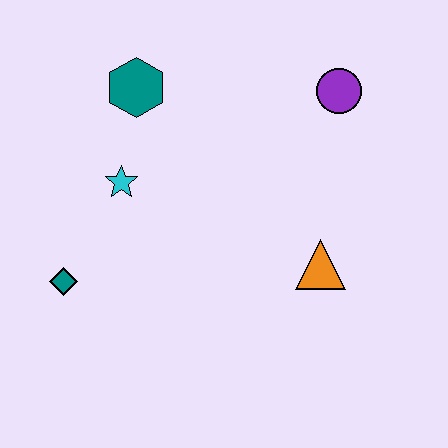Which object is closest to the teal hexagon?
The cyan star is closest to the teal hexagon.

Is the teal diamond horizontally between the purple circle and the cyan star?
No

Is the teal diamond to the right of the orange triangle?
No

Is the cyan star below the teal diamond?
No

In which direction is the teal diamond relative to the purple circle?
The teal diamond is to the left of the purple circle.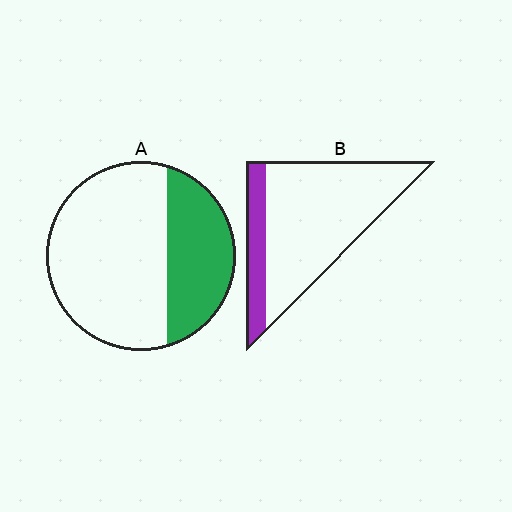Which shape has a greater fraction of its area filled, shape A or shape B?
Shape A.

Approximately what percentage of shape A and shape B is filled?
A is approximately 35% and B is approximately 20%.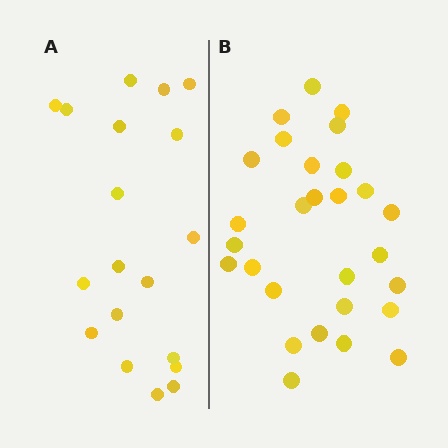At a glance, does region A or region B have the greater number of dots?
Region B (the right region) has more dots.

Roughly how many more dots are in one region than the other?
Region B has roughly 8 or so more dots than region A.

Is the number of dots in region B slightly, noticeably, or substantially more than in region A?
Region B has substantially more. The ratio is roughly 1.5 to 1.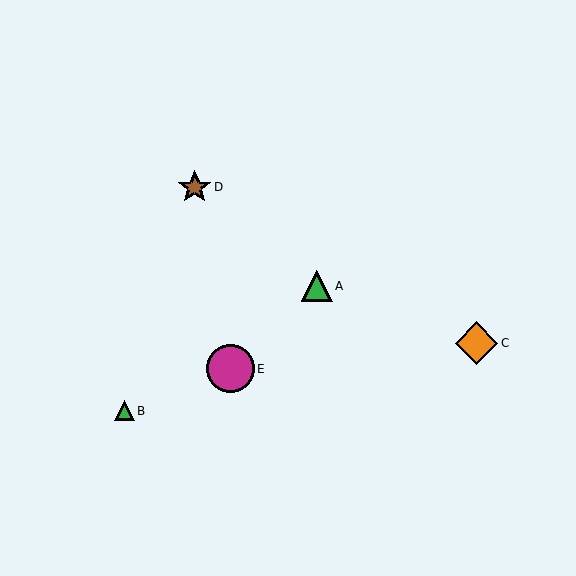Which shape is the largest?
The magenta circle (labeled E) is the largest.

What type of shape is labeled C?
Shape C is an orange diamond.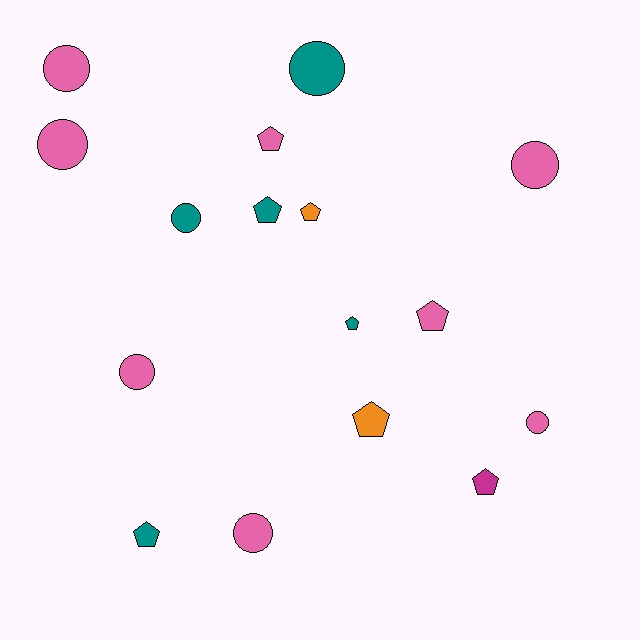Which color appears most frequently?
Pink, with 8 objects.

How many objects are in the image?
There are 16 objects.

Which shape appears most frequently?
Circle, with 8 objects.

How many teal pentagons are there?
There are 3 teal pentagons.